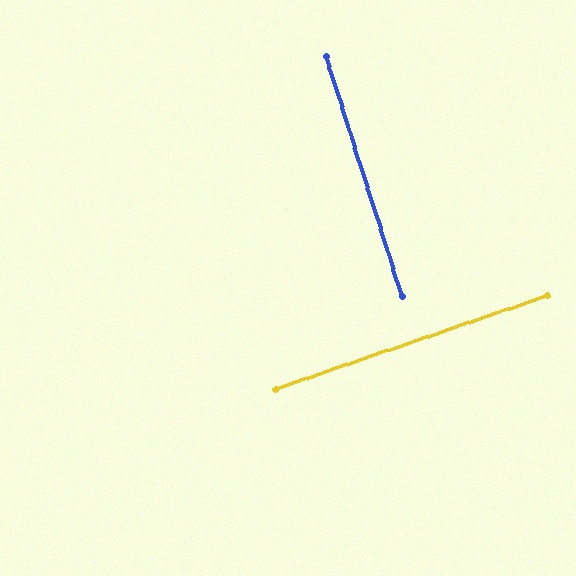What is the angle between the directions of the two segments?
Approximately 89 degrees.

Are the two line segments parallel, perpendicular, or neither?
Perpendicular — they meet at approximately 89°.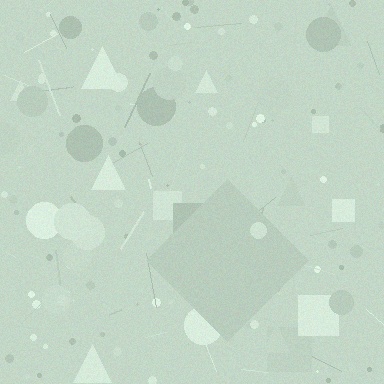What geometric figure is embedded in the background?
A diamond is embedded in the background.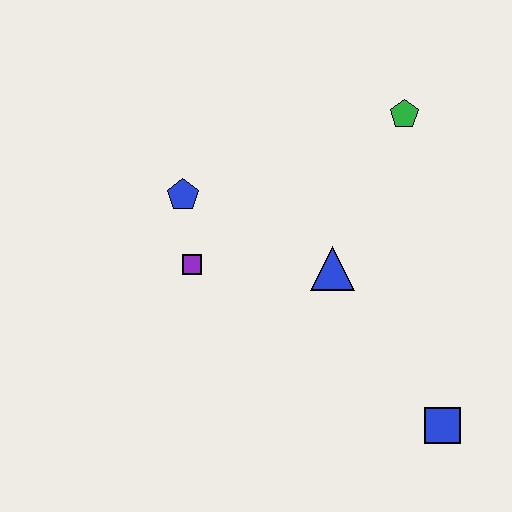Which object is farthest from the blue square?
The blue pentagon is farthest from the blue square.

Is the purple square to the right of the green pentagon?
No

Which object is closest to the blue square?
The blue triangle is closest to the blue square.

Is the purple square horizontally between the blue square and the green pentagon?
No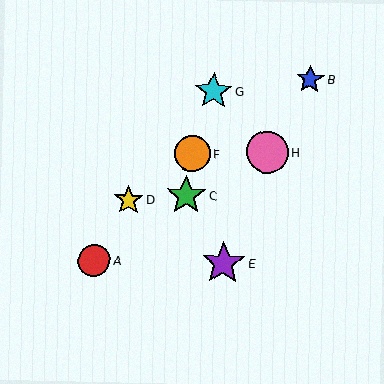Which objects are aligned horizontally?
Objects A, E are aligned horizontally.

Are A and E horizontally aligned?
Yes, both are at y≈260.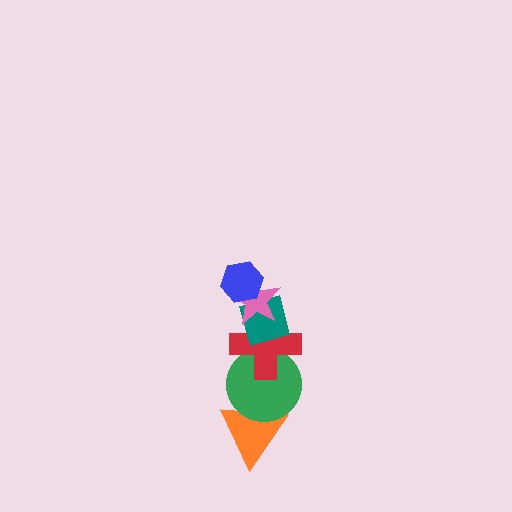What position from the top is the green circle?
The green circle is 5th from the top.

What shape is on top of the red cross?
The teal diamond is on top of the red cross.